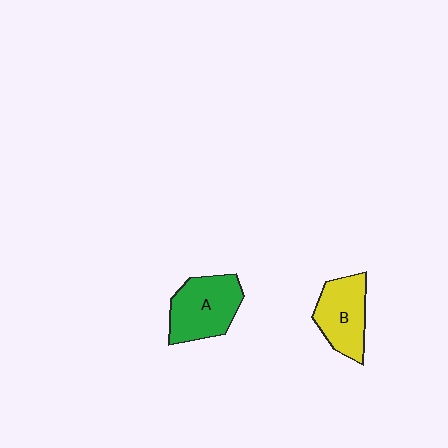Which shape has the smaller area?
Shape B (yellow).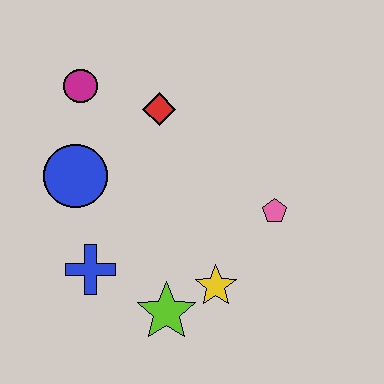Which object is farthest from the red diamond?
The lime star is farthest from the red diamond.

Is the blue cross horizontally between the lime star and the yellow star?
No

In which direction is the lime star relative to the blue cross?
The lime star is to the right of the blue cross.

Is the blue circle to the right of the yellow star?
No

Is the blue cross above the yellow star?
Yes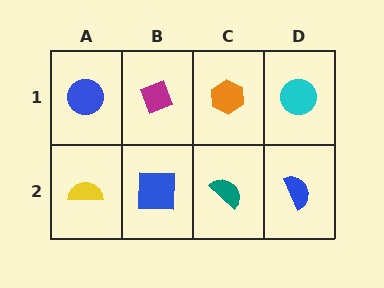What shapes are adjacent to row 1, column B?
A blue square (row 2, column B), a blue circle (row 1, column A), an orange hexagon (row 1, column C).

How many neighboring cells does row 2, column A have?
2.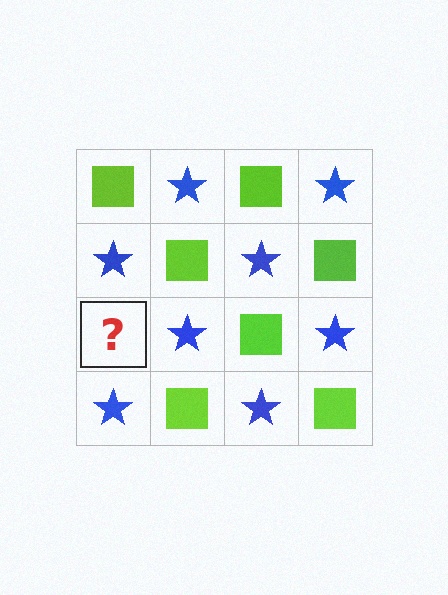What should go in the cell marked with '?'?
The missing cell should contain a lime square.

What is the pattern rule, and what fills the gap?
The rule is that it alternates lime square and blue star in a checkerboard pattern. The gap should be filled with a lime square.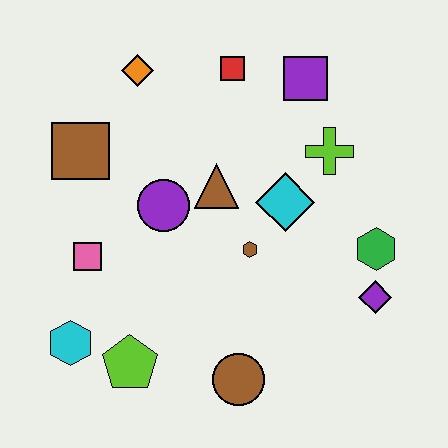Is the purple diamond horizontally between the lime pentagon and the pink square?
No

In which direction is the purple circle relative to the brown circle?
The purple circle is above the brown circle.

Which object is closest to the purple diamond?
The green hexagon is closest to the purple diamond.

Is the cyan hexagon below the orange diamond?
Yes